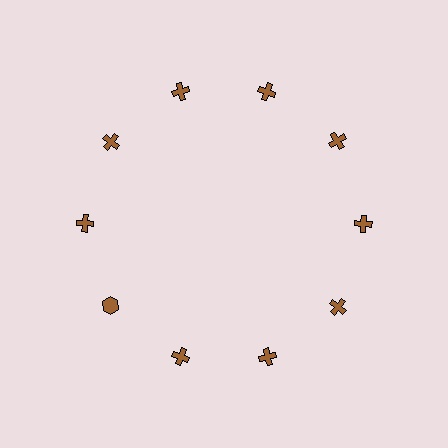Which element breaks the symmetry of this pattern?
The brown hexagon at roughly the 8 o'clock position breaks the symmetry. All other shapes are brown crosses.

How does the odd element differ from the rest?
It has a different shape: hexagon instead of cross.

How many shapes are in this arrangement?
There are 10 shapes arranged in a ring pattern.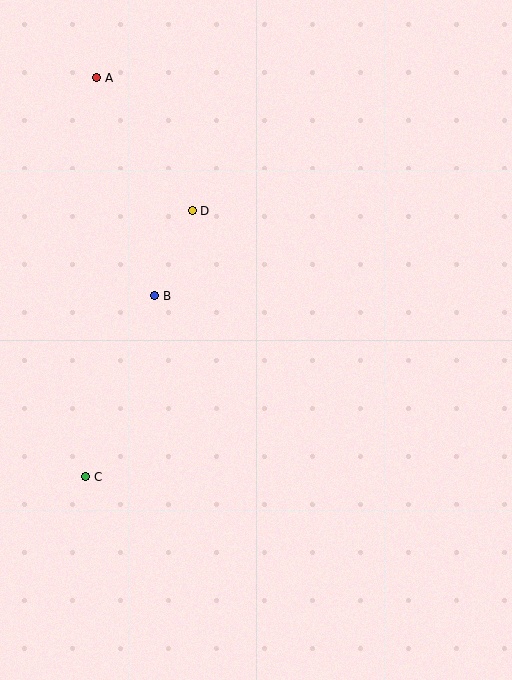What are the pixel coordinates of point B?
Point B is at (155, 296).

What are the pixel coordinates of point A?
Point A is at (97, 78).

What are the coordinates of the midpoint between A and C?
The midpoint between A and C is at (91, 277).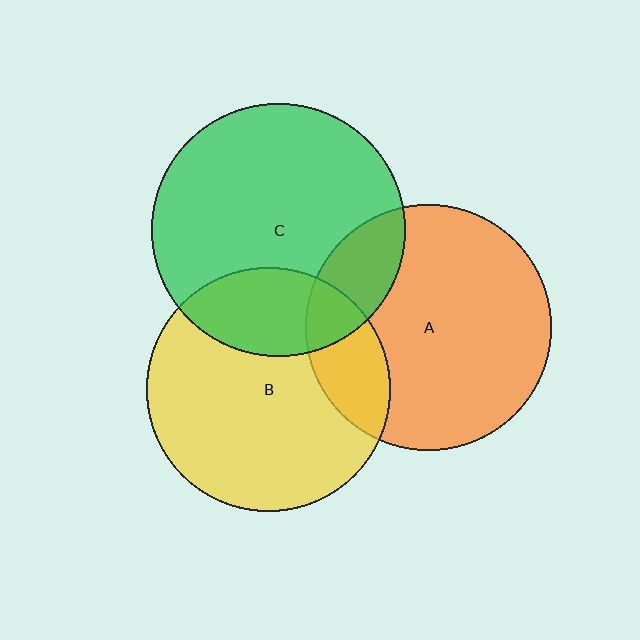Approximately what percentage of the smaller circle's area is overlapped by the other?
Approximately 20%.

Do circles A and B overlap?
Yes.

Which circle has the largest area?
Circle C (green).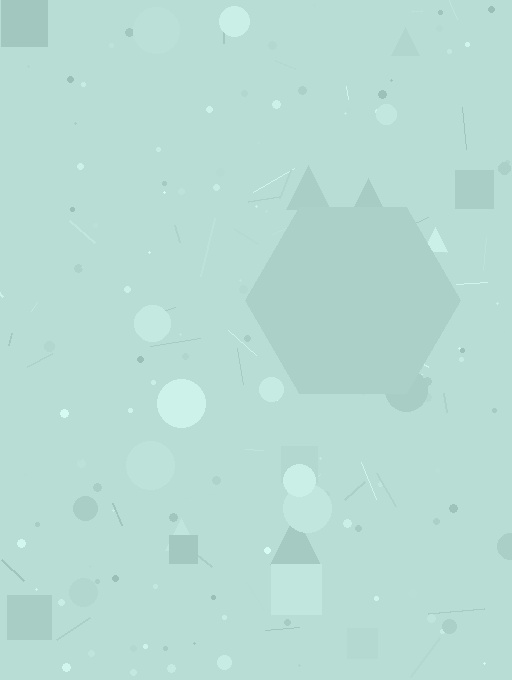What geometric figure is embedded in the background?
A hexagon is embedded in the background.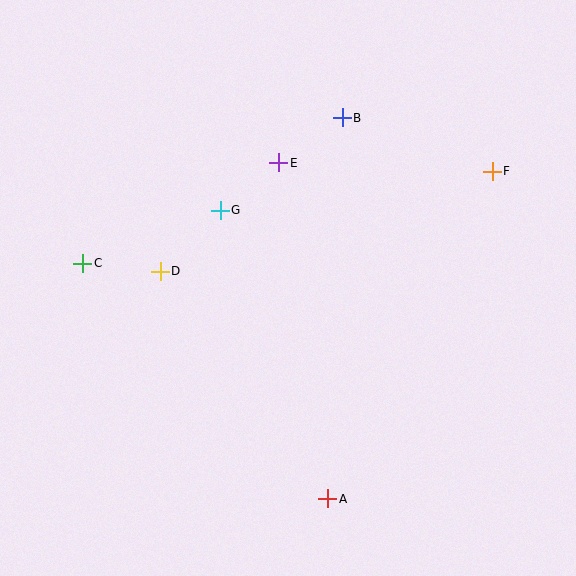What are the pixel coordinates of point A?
Point A is at (328, 499).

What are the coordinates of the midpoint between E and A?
The midpoint between E and A is at (303, 331).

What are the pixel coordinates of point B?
Point B is at (342, 118).